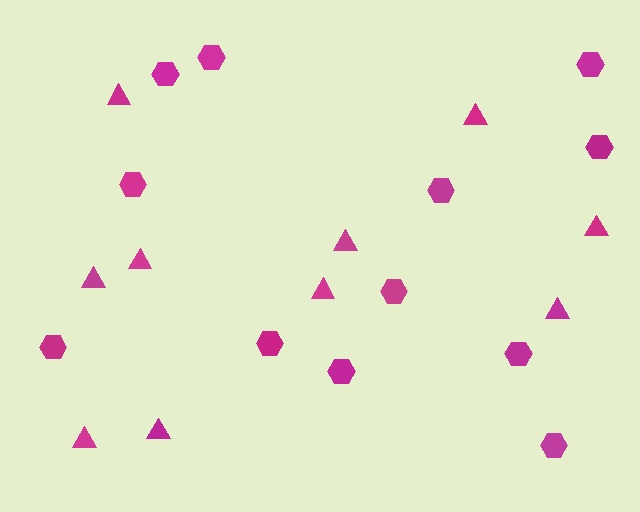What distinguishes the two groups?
There are 2 groups: one group of triangles (10) and one group of hexagons (12).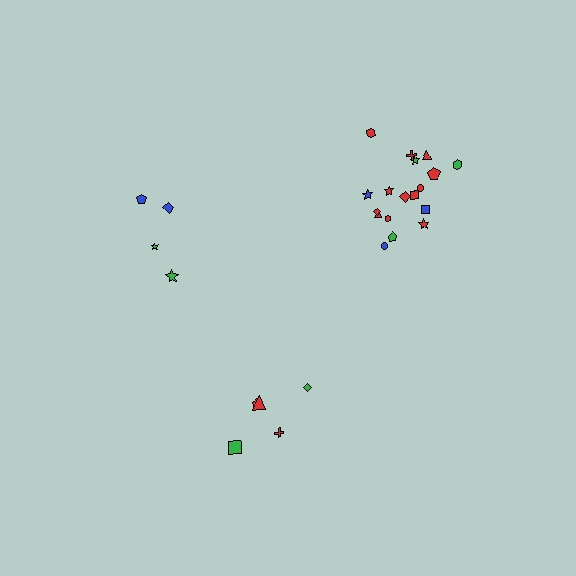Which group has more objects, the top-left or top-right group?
The top-right group.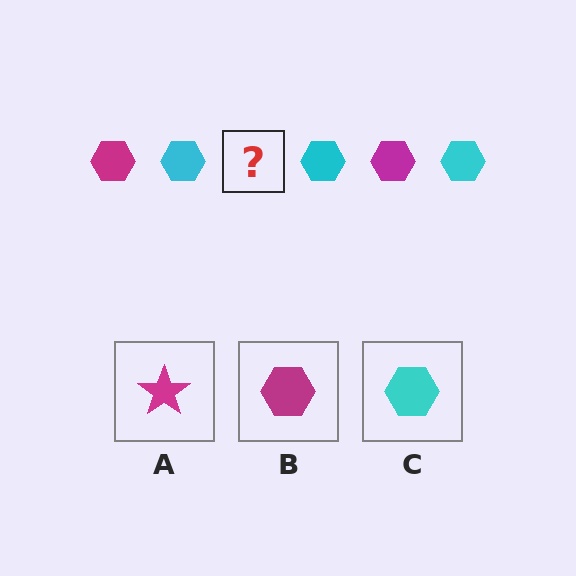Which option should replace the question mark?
Option B.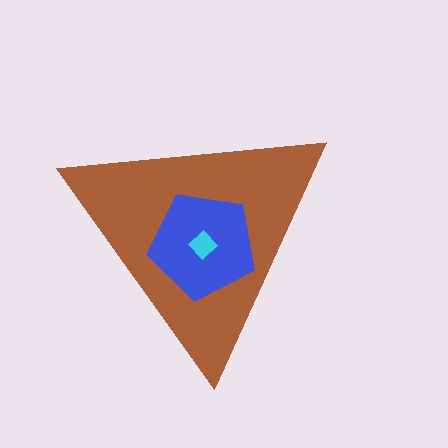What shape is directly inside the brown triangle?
The blue pentagon.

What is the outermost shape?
The brown triangle.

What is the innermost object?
The cyan diamond.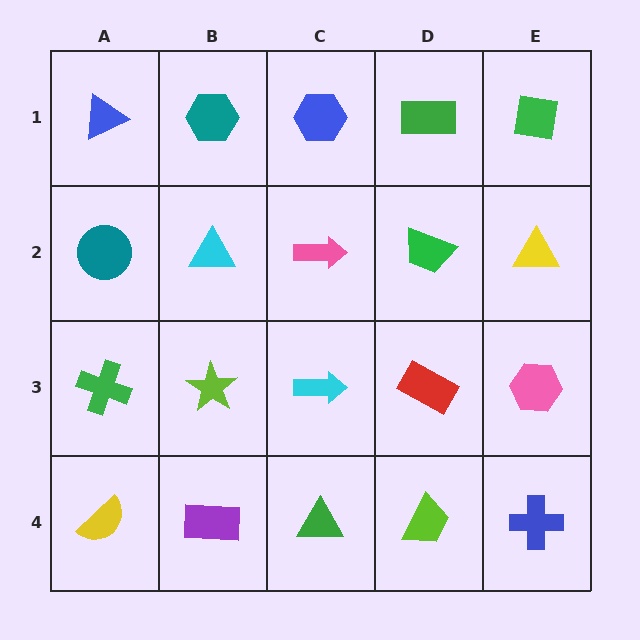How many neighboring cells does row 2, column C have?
4.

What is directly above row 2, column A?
A blue triangle.